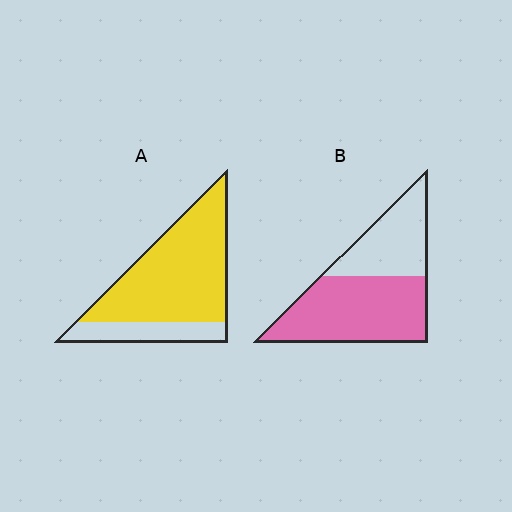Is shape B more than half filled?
Yes.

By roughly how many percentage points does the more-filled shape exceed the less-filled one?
By roughly 15 percentage points (A over B).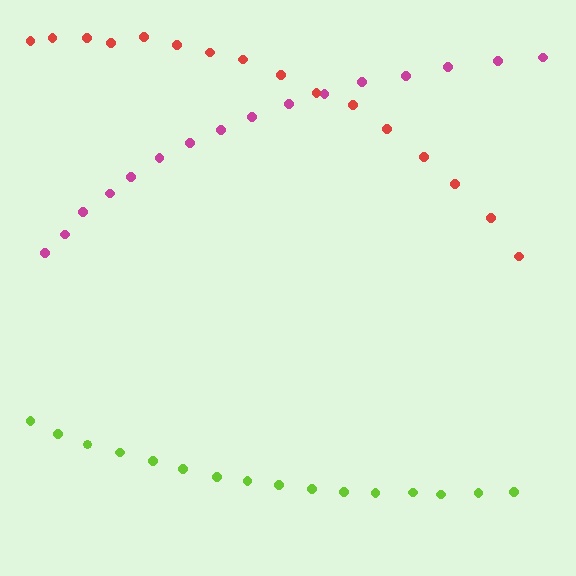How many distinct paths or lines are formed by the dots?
There are 3 distinct paths.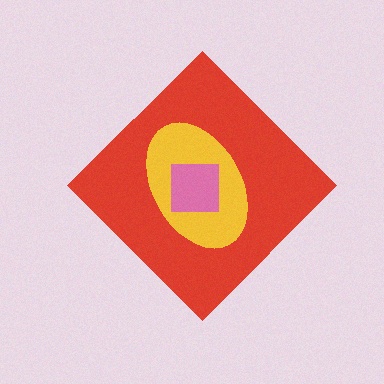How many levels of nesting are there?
3.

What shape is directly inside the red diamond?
The yellow ellipse.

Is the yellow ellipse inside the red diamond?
Yes.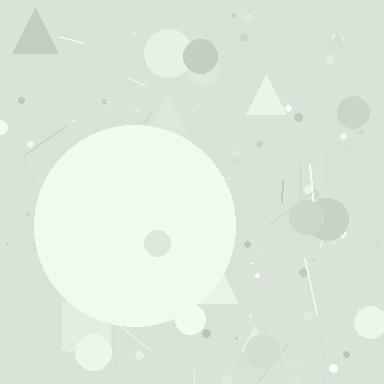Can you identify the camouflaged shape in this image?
The camouflaged shape is a circle.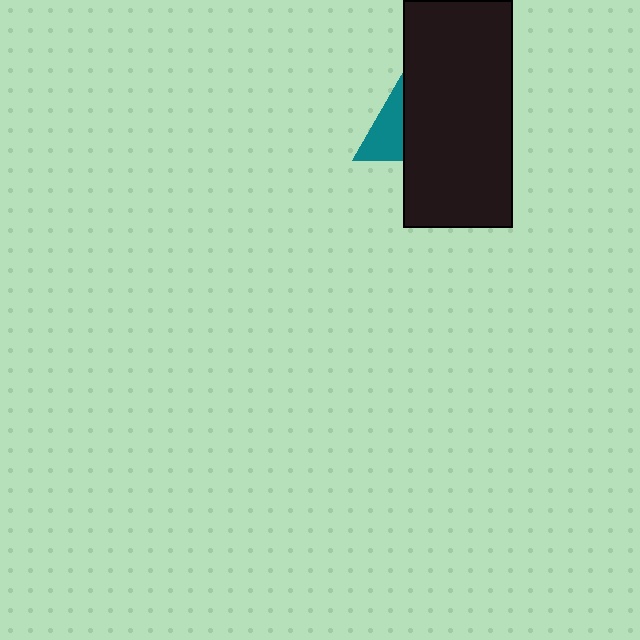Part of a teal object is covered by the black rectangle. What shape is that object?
It is a triangle.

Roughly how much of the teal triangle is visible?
A small part of it is visible (roughly 40%).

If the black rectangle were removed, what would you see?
You would see the complete teal triangle.